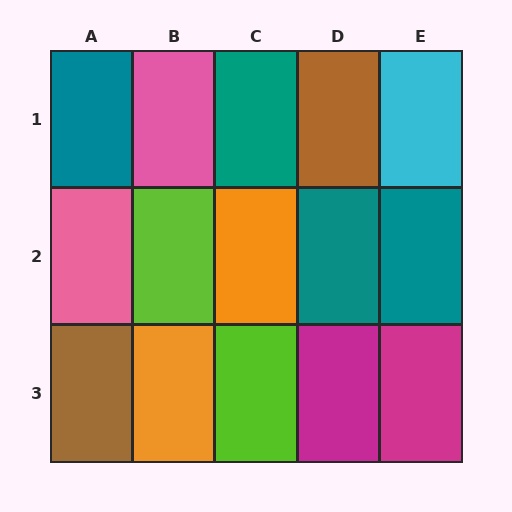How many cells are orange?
2 cells are orange.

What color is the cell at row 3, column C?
Lime.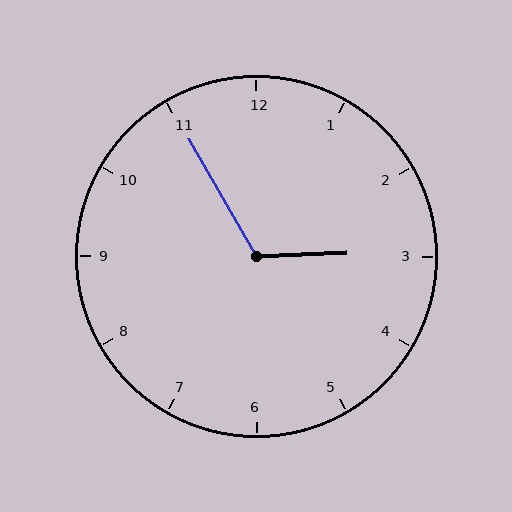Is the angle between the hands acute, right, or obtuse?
It is obtuse.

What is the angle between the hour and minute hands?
Approximately 118 degrees.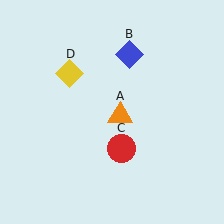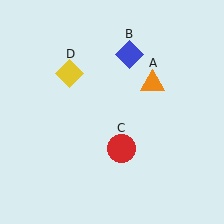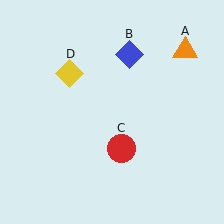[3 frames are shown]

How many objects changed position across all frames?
1 object changed position: orange triangle (object A).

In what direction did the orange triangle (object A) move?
The orange triangle (object A) moved up and to the right.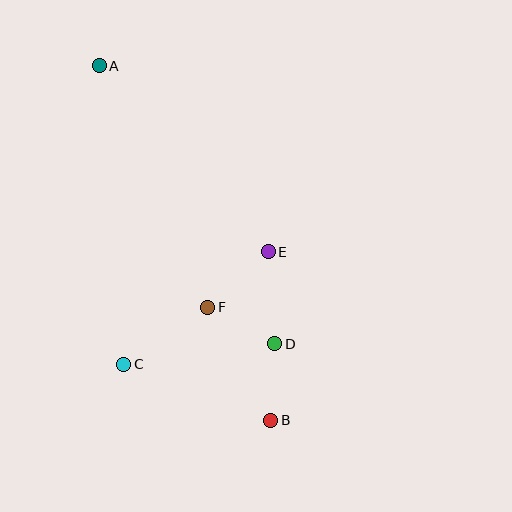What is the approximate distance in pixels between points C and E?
The distance between C and E is approximately 183 pixels.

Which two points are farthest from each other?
Points A and B are farthest from each other.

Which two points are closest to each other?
Points D and F are closest to each other.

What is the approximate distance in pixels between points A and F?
The distance between A and F is approximately 265 pixels.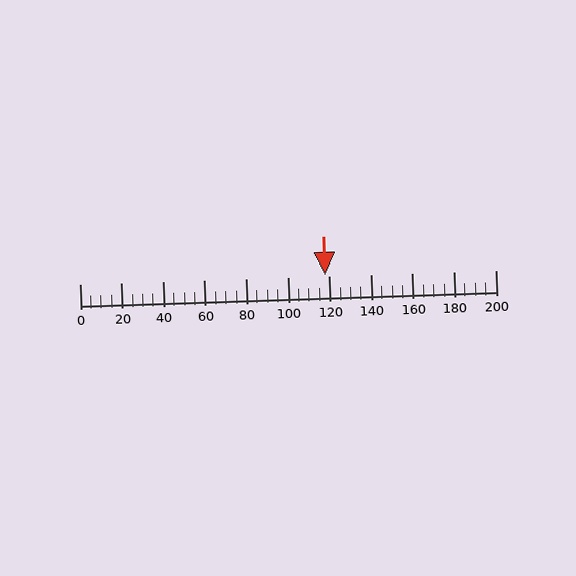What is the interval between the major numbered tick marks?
The major tick marks are spaced 20 units apart.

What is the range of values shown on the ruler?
The ruler shows values from 0 to 200.